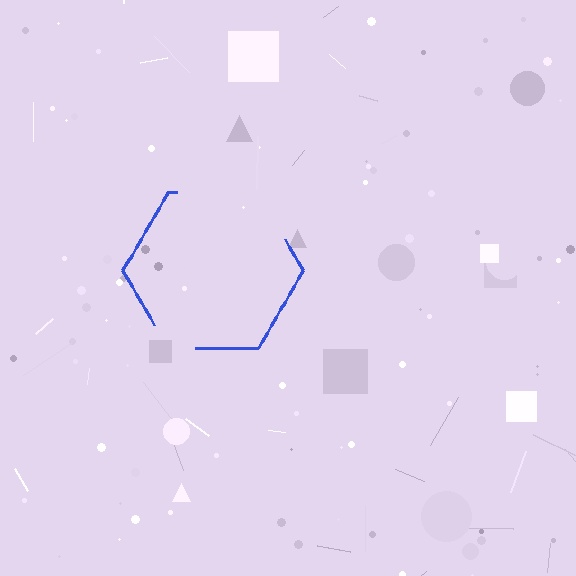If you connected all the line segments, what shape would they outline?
They would outline a hexagon.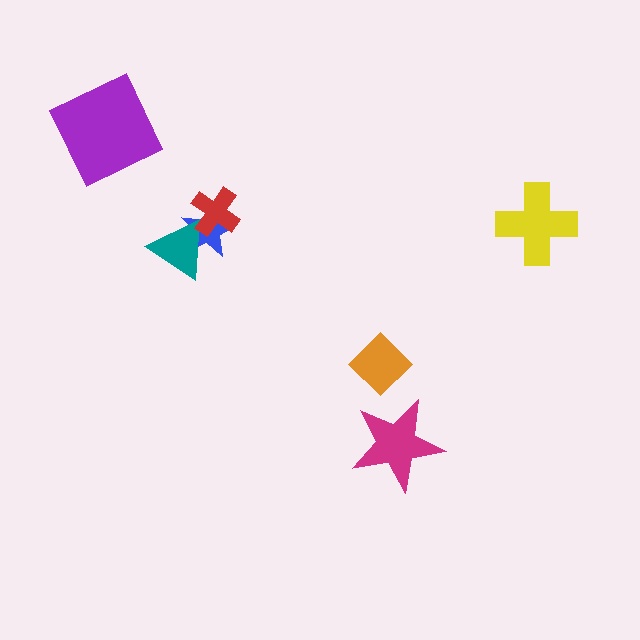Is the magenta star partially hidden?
No, no other shape covers it.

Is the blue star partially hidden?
Yes, it is partially covered by another shape.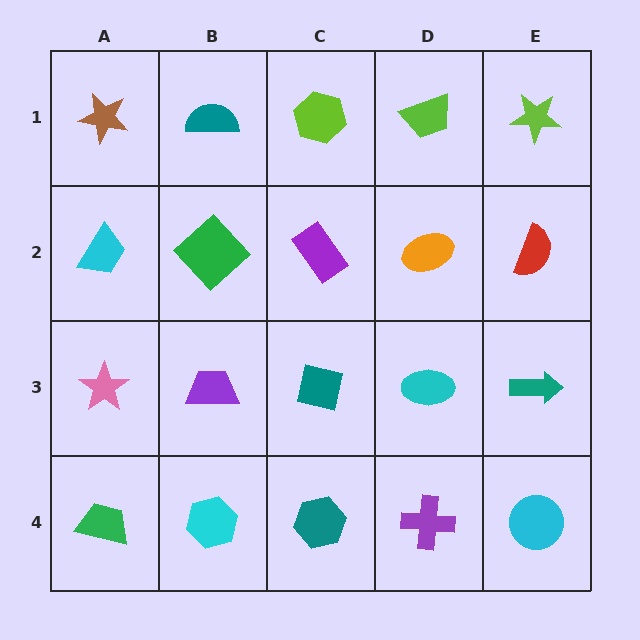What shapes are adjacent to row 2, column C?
A lime hexagon (row 1, column C), a teal square (row 3, column C), a green diamond (row 2, column B), an orange ellipse (row 2, column D).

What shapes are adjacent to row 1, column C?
A purple rectangle (row 2, column C), a teal semicircle (row 1, column B), a lime trapezoid (row 1, column D).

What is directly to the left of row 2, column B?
A cyan trapezoid.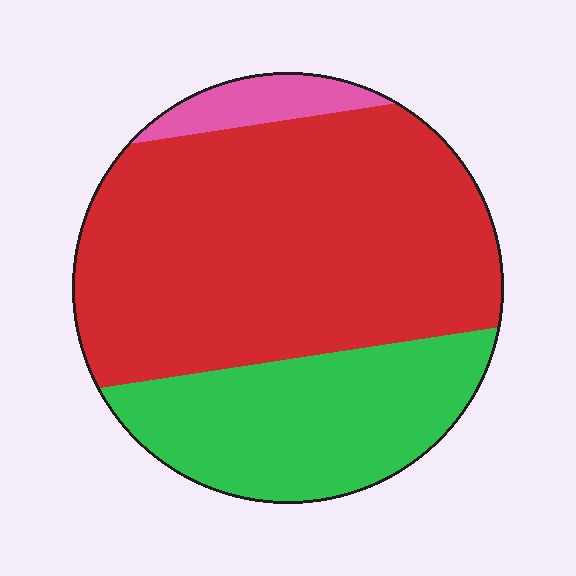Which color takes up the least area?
Pink, at roughly 5%.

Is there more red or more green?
Red.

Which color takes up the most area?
Red, at roughly 65%.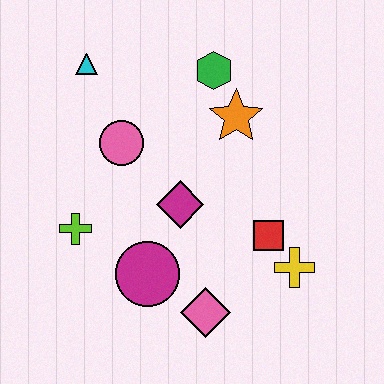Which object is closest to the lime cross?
The magenta circle is closest to the lime cross.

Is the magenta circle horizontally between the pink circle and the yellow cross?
Yes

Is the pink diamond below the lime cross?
Yes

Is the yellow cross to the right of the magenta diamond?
Yes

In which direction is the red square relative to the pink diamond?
The red square is above the pink diamond.